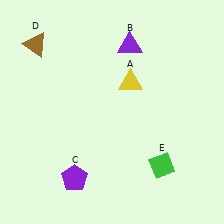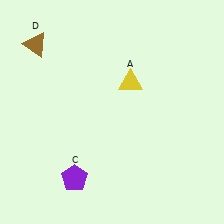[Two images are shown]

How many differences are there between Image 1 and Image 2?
There are 2 differences between the two images.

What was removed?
The purple triangle (B), the green diamond (E) were removed in Image 2.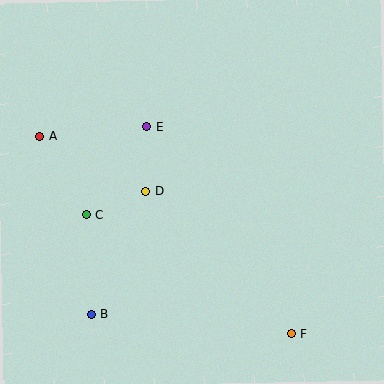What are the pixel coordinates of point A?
Point A is at (40, 136).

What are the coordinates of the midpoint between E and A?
The midpoint between E and A is at (93, 132).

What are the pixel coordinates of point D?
Point D is at (145, 191).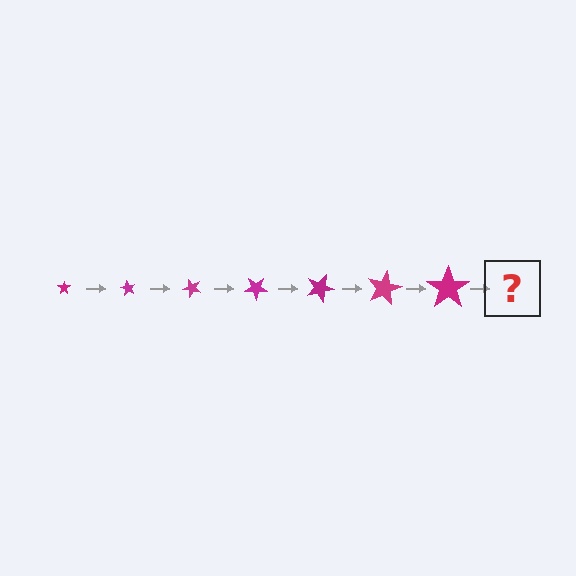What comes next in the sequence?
The next element should be a star, larger than the previous one and rotated 420 degrees from the start.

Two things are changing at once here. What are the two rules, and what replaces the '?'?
The two rules are that the star grows larger each step and it rotates 60 degrees each step. The '?' should be a star, larger than the previous one and rotated 420 degrees from the start.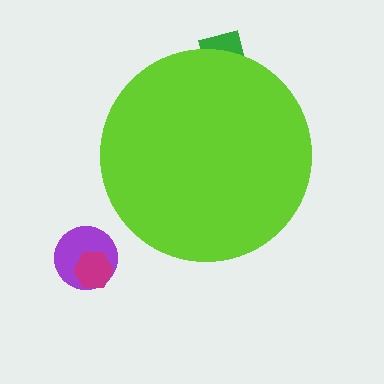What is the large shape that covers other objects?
A lime circle.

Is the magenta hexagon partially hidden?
No, the magenta hexagon is fully visible.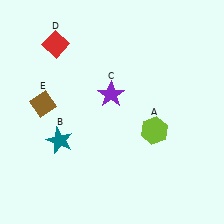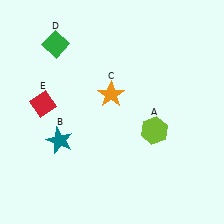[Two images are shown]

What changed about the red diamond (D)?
In Image 1, D is red. In Image 2, it changed to green.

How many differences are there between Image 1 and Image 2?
There are 3 differences between the two images.